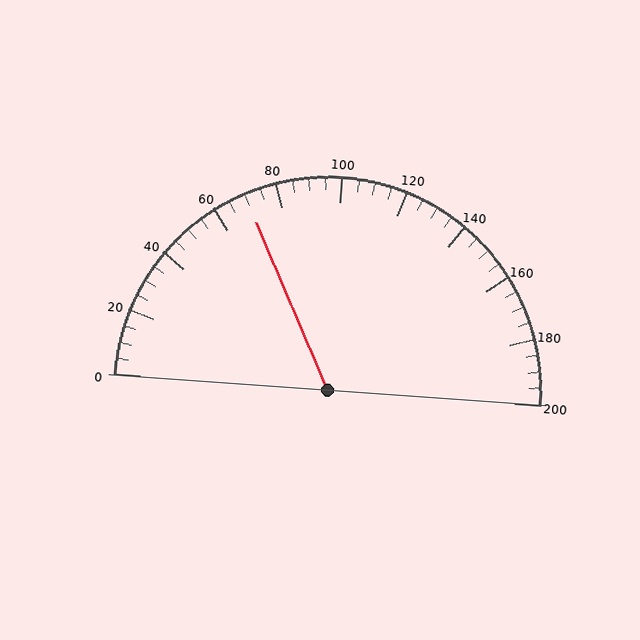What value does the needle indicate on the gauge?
The needle indicates approximately 70.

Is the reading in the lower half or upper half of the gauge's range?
The reading is in the lower half of the range (0 to 200).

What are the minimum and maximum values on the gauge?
The gauge ranges from 0 to 200.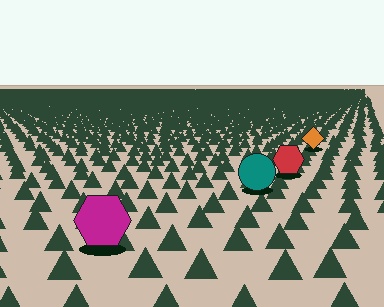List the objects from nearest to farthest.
From nearest to farthest: the magenta hexagon, the teal circle, the red hexagon, the orange diamond.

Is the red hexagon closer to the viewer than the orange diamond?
Yes. The red hexagon is closer — you can tell from the texture gradient: the ground texture is coarser near it.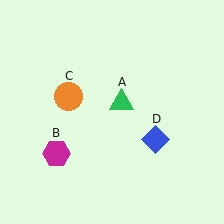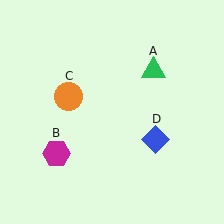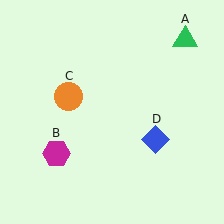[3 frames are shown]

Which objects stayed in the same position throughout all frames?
Magenta hexagon (object B) and orange circle (object C) and blue diamond (object D) remained stationary.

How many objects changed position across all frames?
1 object changed position: green triangle (object A).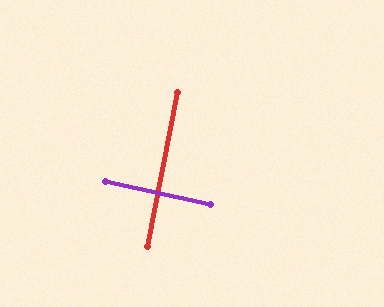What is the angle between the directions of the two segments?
Approximately 89 degrees.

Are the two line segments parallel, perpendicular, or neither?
Perpendicular — they meet at approximately 89°.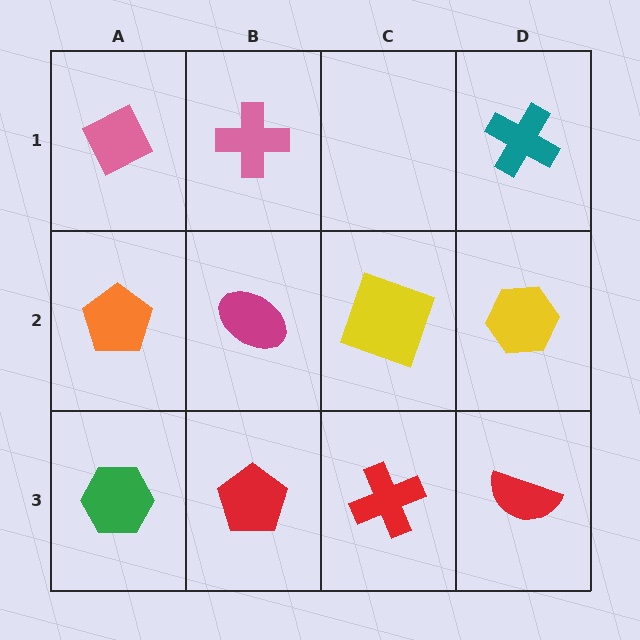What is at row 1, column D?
A teal cross.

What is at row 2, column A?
An orange pentagon.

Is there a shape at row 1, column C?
No, that cell is empty.